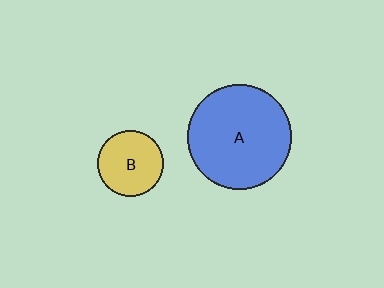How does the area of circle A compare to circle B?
Approximately 2.5 times.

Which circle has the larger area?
Circle A (blue).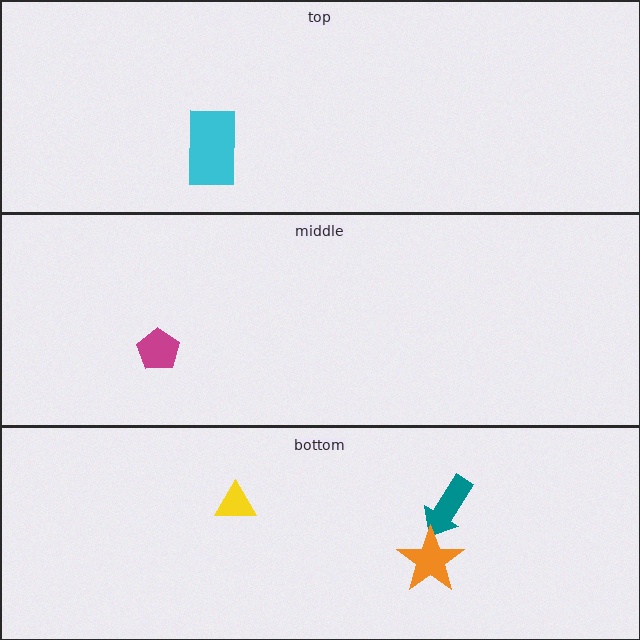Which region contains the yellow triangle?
The bottom region.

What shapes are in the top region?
The cyan rectangle.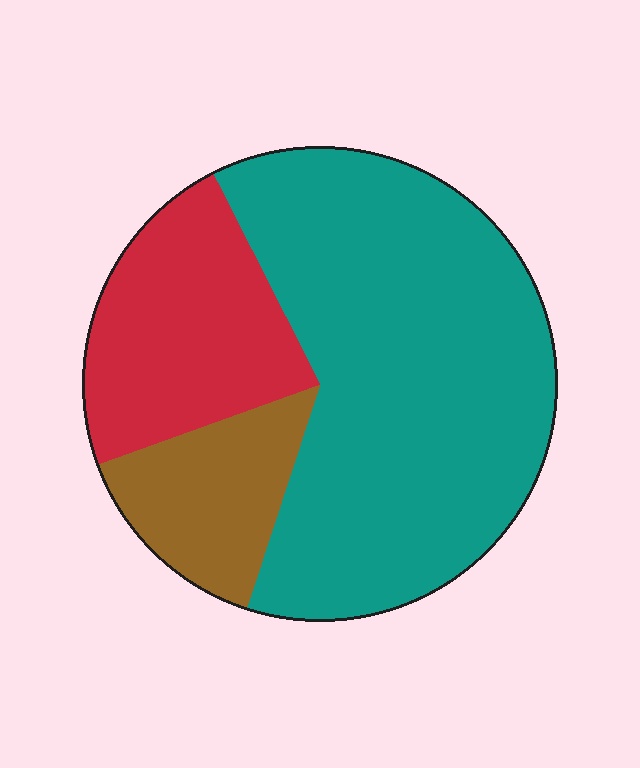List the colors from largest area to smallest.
From largest to smallest: teal, red, brown.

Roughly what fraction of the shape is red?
Red takes up about one quarter (1/4) of the shape.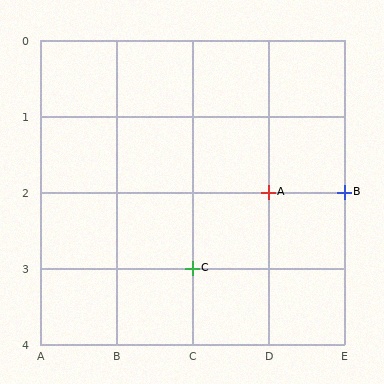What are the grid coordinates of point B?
Point B is at grid coordinates (E, 2).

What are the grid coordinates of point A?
Point A is at grid coordinates (D, 2).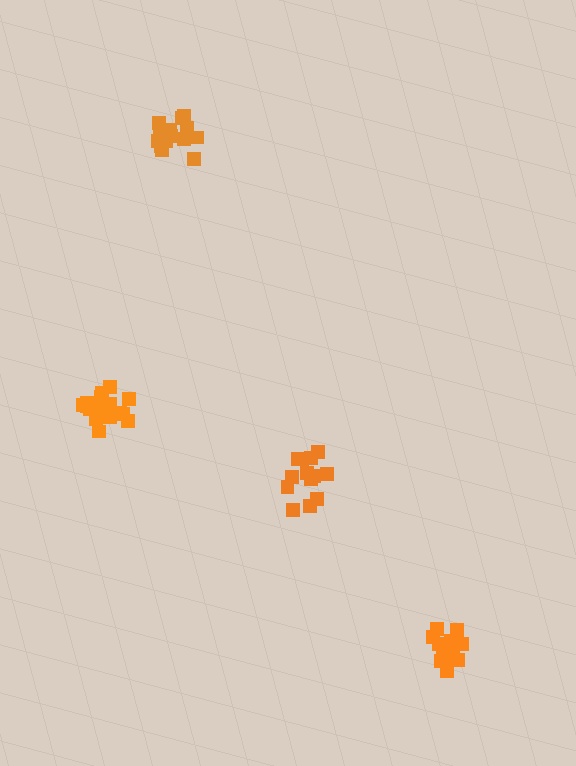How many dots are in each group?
Group 1: 15 dots, Group 2: 13 dots, Group 3: 14 dots, Group 4: 18 dots (60 total).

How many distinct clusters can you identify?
There are 4 distinct clusters.